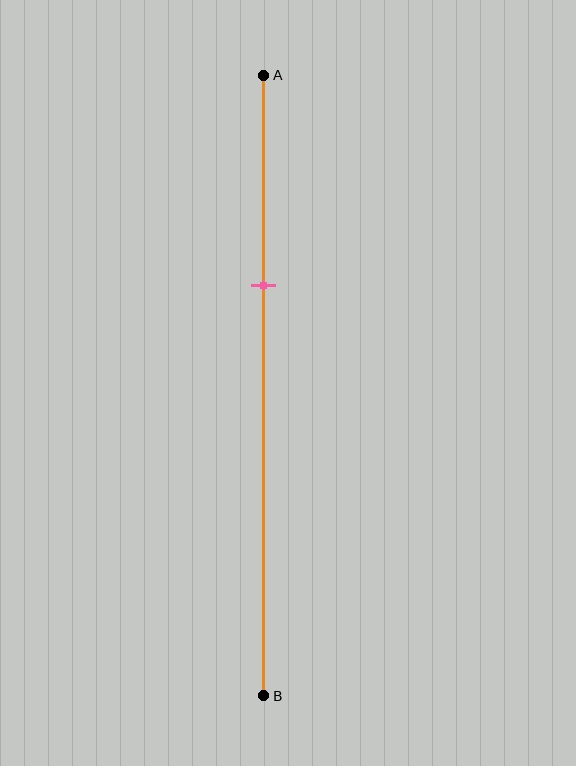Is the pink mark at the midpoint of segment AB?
No, the mark is at about 35% from A, not at the 50% midpoint.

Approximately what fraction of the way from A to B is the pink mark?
The pink mark is approximately 35% of the way from A to B.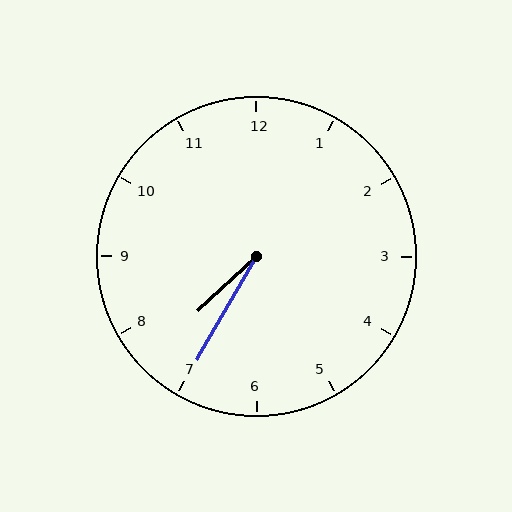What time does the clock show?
7:35.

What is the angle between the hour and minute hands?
Approximately 18 degrees.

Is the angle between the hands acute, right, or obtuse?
It is acute.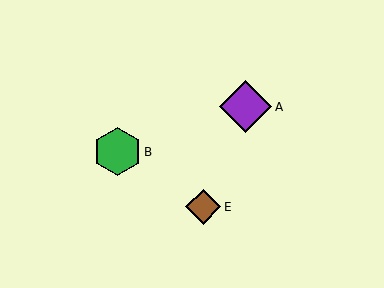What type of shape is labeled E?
Shape E is a brown diamond.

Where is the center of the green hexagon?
The center of the green hexagon is at (117, 152).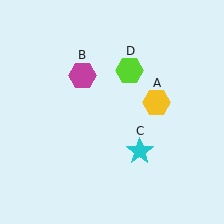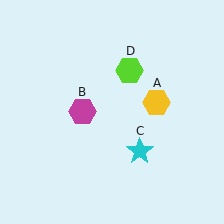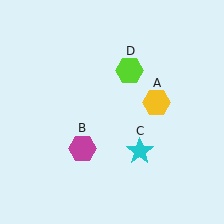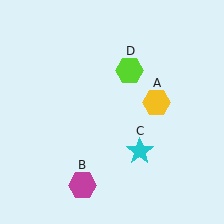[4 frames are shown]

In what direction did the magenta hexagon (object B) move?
The magenta hexagon (object B) moved down.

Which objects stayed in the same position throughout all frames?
Yellow hexagon (object A) and cyan star (object C) and lime hexagon (object D) remained stationary.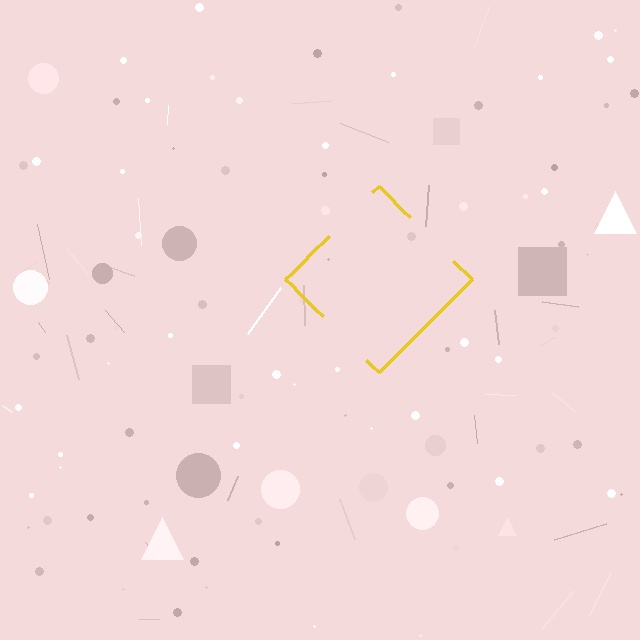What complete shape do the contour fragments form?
The contour fragments form a diamond.